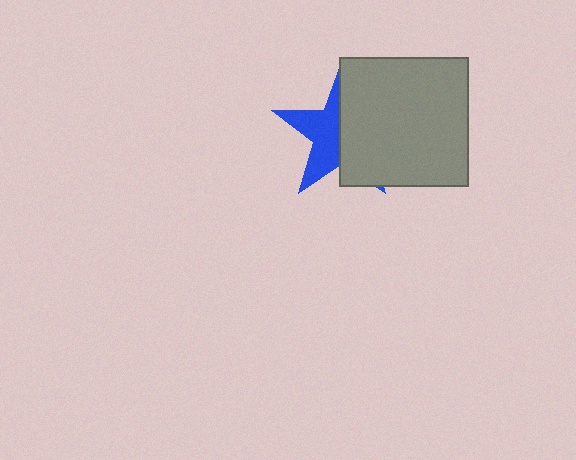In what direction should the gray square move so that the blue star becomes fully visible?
The gray square should move right. That is the shortest direction to clear the overlap and leave the blue star fully visible.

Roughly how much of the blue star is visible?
About half of it is visible (roughly 46%).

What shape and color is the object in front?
The object in front is a gray square.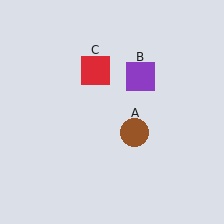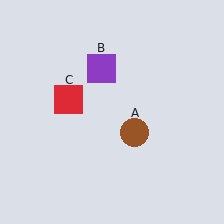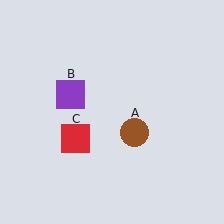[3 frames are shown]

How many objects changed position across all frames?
2 objects changed position: purple square (object B), red square (object C).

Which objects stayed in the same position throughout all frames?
Brown circle (object A) remained stationary.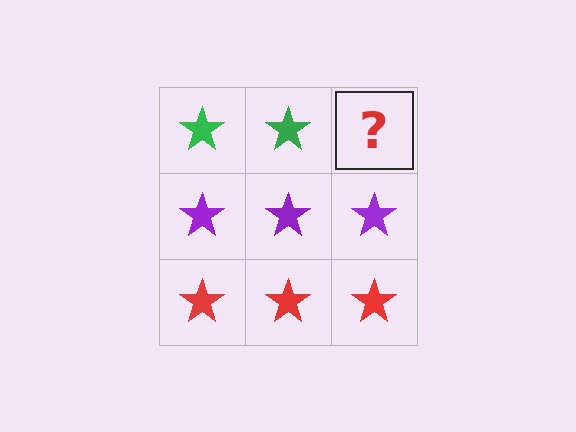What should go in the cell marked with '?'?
The missing cell should contain a green star.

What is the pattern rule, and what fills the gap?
The rule is that each row has a consistent color. The gap should be filled with a green star.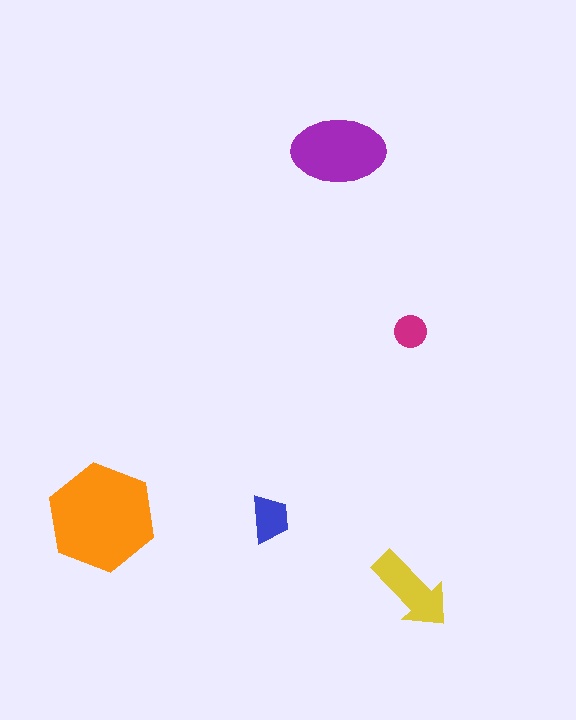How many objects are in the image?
There are 5 objects in the image.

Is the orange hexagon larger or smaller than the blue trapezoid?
Larger.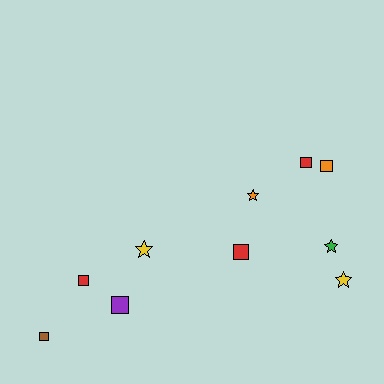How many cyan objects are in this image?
There are no cyan objects.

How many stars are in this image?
There are 4 stars.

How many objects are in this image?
There are 10 objects.